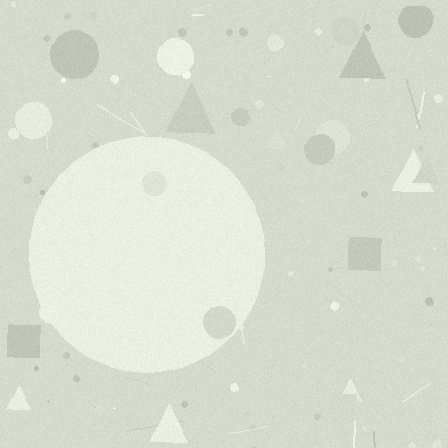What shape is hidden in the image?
A circle is hidden in the image.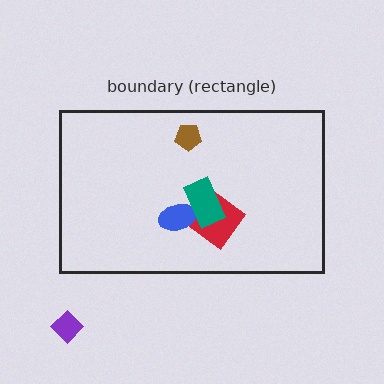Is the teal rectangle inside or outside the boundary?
Inside.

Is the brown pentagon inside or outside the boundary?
Inside.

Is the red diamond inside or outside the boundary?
Inside.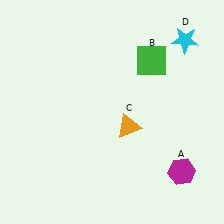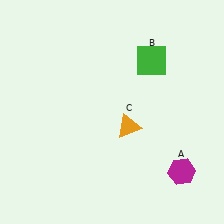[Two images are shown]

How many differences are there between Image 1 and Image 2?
There is 1 difference between the two images.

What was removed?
The cyan star (D) was removed in Image 2.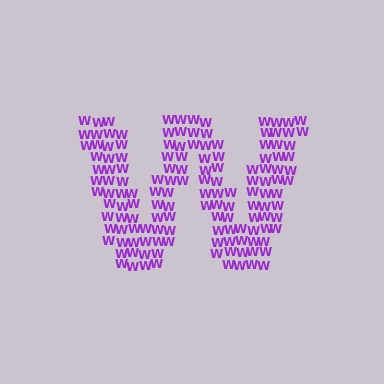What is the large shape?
The large shape is the letter W.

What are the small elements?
The small elements are letter W's.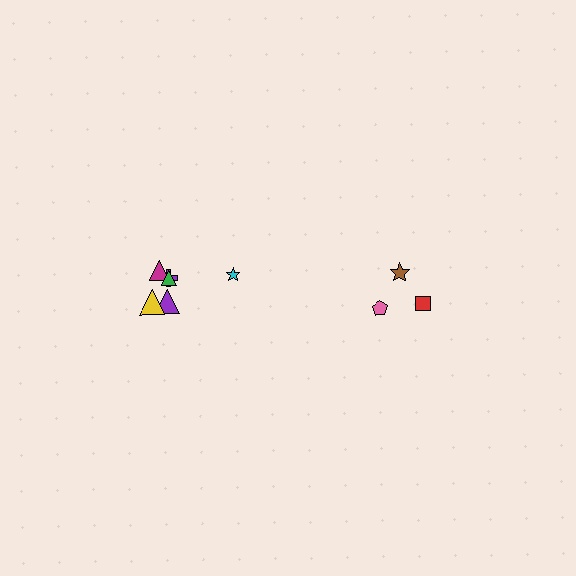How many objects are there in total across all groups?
There are 9 objects.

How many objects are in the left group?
There are 6 objects.